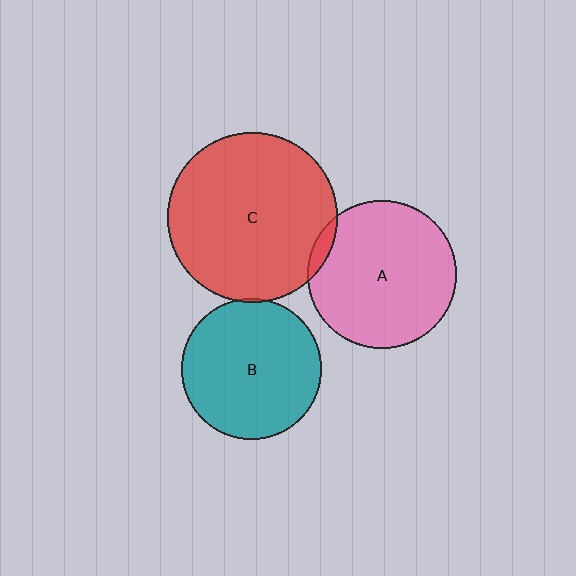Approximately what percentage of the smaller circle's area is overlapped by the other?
Approximately 5%.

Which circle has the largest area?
Circle C (red).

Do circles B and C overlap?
Yes.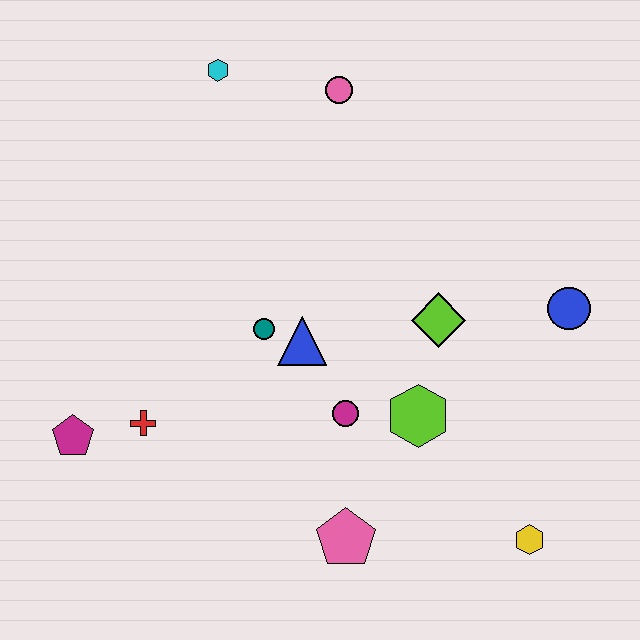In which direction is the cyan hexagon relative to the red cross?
The cyan hexagon is above the red cross.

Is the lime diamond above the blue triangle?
Yes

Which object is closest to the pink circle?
The cyan hexagon is closest to the pink circle.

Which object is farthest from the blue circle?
The magenta pentagon is farthest from the blue circle.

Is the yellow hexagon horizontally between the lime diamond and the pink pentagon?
No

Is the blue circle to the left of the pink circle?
No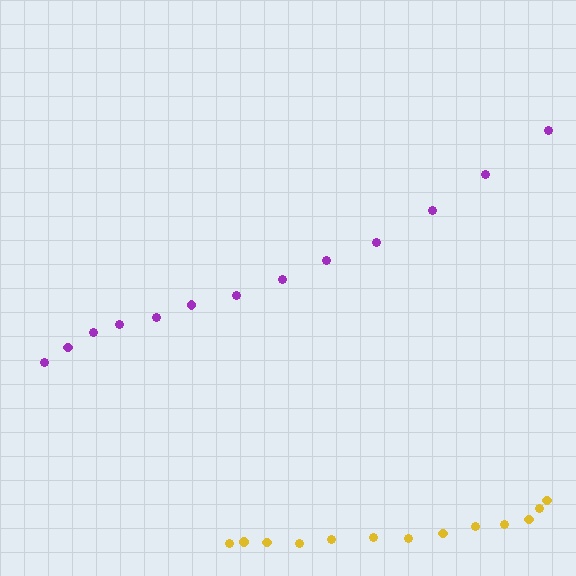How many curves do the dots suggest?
There are 2 distinct paths.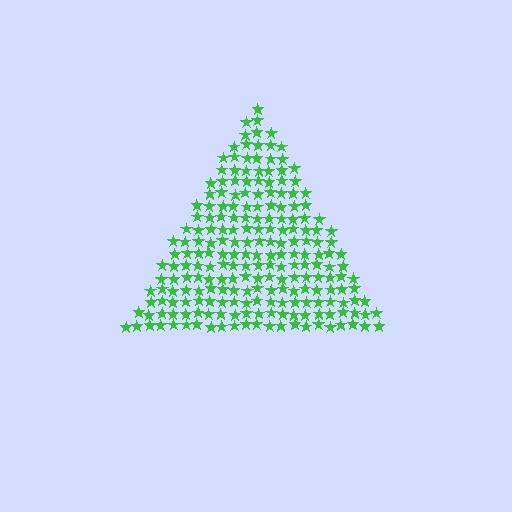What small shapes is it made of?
It is made of small stars.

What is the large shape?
The large shape is a triangle.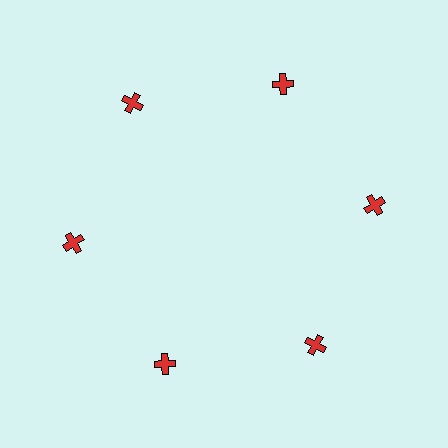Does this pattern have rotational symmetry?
Yes, this pattern has 6-fold rotational symmetry. It looks the same after rotating 60 degrees around the center.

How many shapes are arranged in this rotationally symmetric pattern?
There are 6 shapes, arranged in 6 groups of 1.